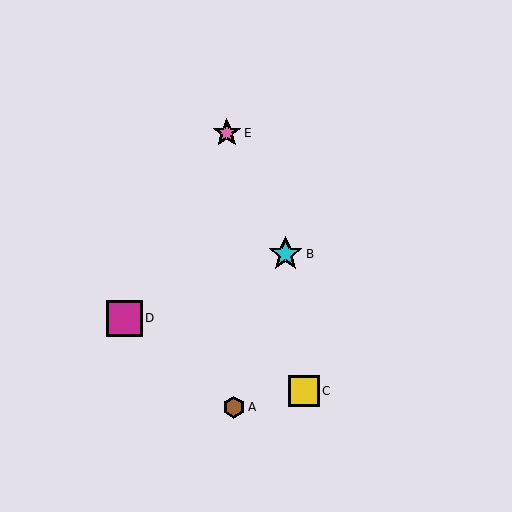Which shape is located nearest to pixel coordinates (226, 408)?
The brown hexagon (labeled A) at (234, 407) is nearest to that location.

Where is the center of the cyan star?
The center of the cyan star is at (285, 254).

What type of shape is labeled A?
Shape A is a brown hexagon.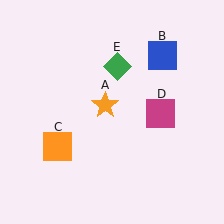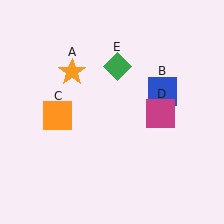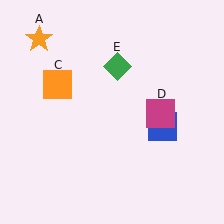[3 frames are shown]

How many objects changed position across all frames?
3 objects changed position: orange star (object A), blue square (object B), orange square (object C).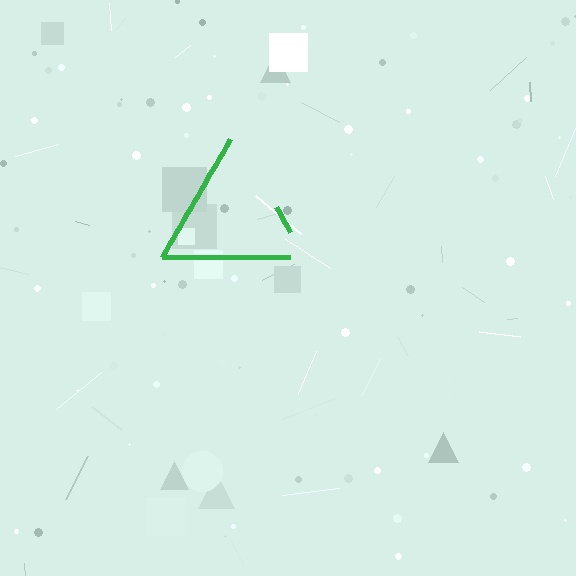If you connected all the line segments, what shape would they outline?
They would outline a triangle.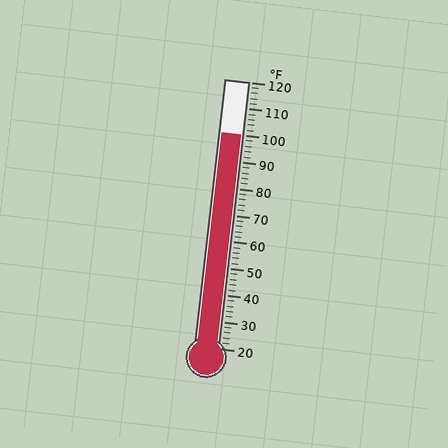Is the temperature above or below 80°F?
The temperature is above 80°F.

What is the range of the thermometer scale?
The thermometer scale ranges from 20°F to 120°F.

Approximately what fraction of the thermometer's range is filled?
The thermometer is filled to approximately 80% of its range.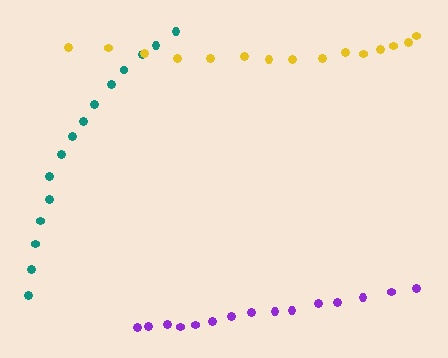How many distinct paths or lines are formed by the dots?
There are 3 distinct paths.